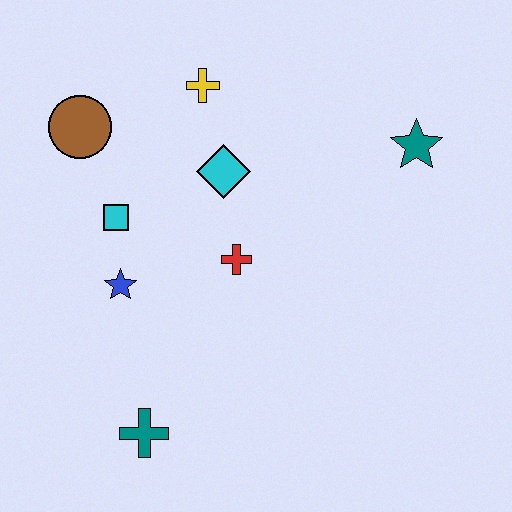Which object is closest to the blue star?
The cyan square is closest to the blue star.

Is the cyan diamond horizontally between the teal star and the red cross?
No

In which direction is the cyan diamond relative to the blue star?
The cyan diamond is above the blue star.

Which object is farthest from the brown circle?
The teal star is farthest from the brown circle.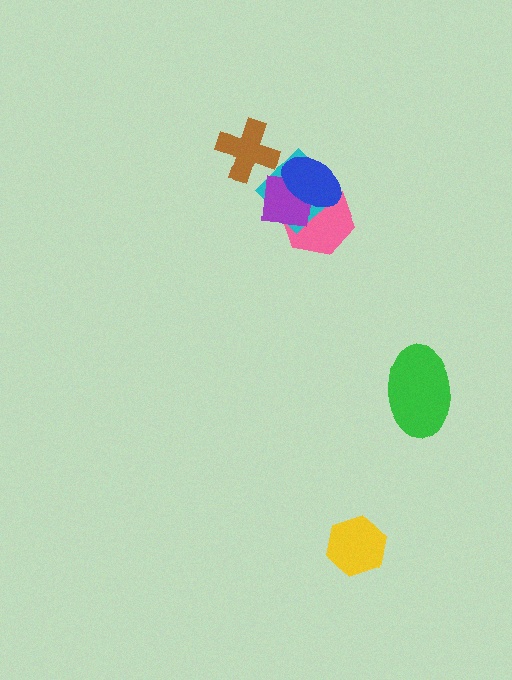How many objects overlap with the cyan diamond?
4 objects overlap with the cyan diamond.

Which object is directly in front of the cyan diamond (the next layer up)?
The purple square is directly in front of the cyan diamond.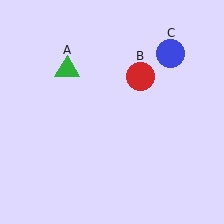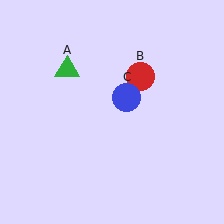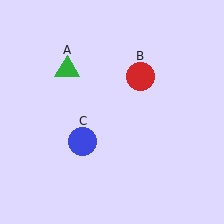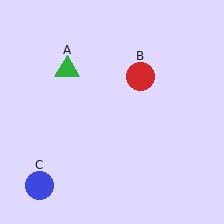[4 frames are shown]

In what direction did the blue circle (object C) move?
The blue circle (object C) moved down and to the left.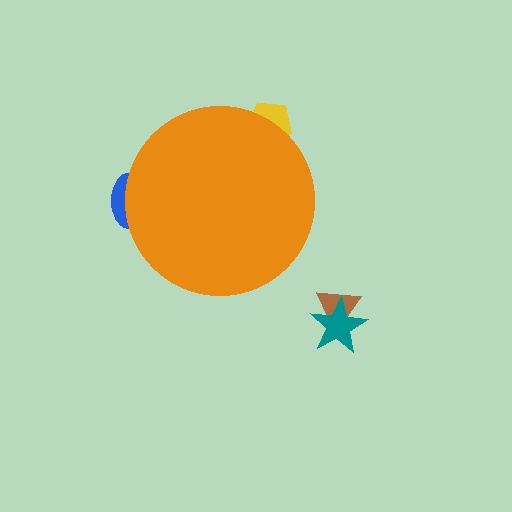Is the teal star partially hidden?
No, the teal star is fully visible.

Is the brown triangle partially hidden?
No, the brown triangle is fully visible.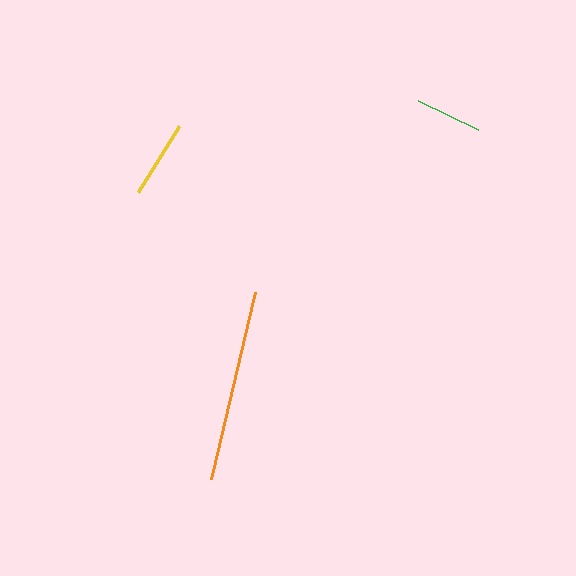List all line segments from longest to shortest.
From longest to shortest: orange, yellow, green.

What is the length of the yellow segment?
The yellow segment is approximately 78 pixels long.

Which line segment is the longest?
The orange line is the longest at approximately 193 pixels.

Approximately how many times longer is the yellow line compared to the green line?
The yellow line is approximately 1.2 times the length of the green line.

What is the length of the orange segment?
The orange segment is approximately 193 pixels long.